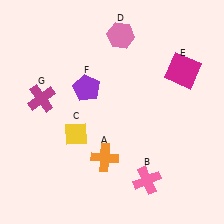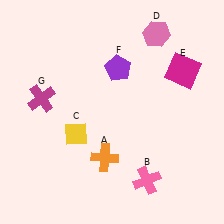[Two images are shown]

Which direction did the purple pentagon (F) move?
The purple pentagon (F) moved right.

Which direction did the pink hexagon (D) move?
The pink hexagon (D) moved right.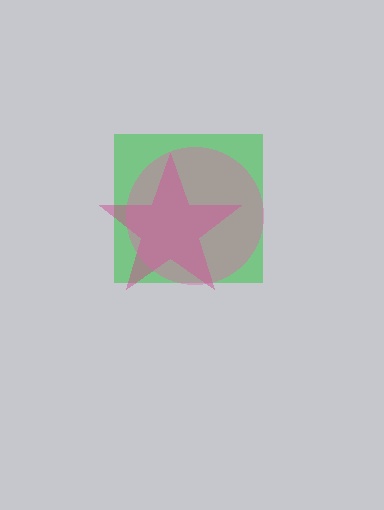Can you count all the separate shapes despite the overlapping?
Yes, there are 3 separate shapes.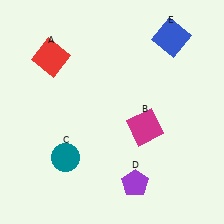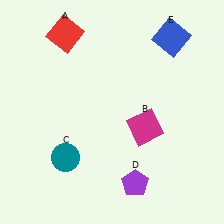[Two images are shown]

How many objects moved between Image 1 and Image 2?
1 object moved between the two images.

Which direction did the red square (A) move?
The red square (A) moved up.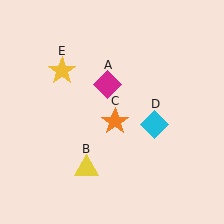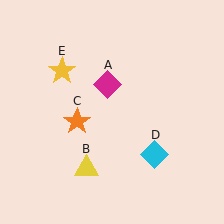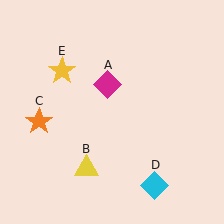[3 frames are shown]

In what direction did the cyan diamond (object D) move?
The cyan diamond (object D) moved down.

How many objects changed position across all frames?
2 objects changed position: orange star (object C), cyan diamond (object D).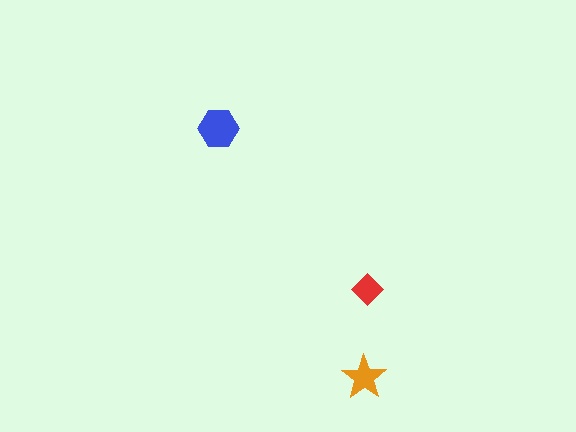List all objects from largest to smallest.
The blue hexagon, the orange star, the red diamond.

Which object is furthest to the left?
The blue hexagon is leftmost.